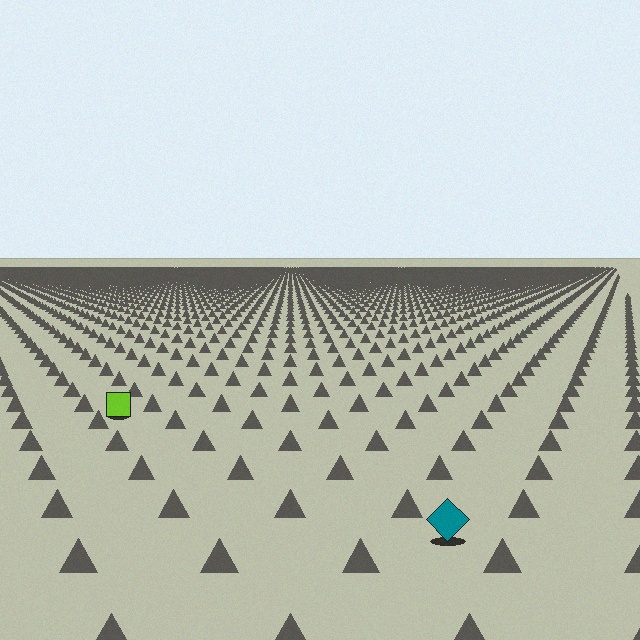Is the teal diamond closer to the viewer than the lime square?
Yes. The teal diamond is closer — you can tell from the texture gradient: the ground texture is coarser near it.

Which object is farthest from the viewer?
The lime square is farthest from the viewer. It appears smaller and the ground texture around it is denser.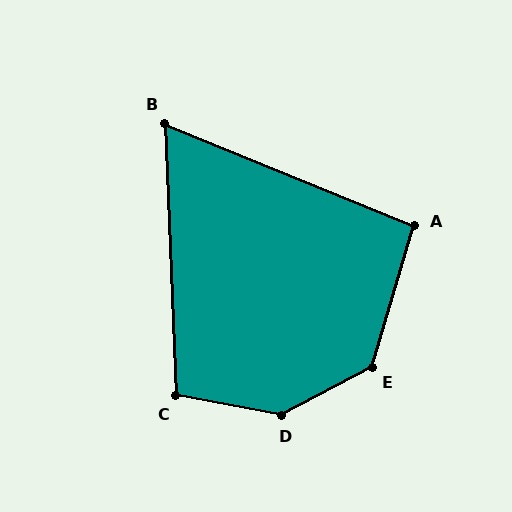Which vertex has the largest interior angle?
D, at approximately 142 degrees.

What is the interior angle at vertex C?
Approximately 103 degrees (obtuse).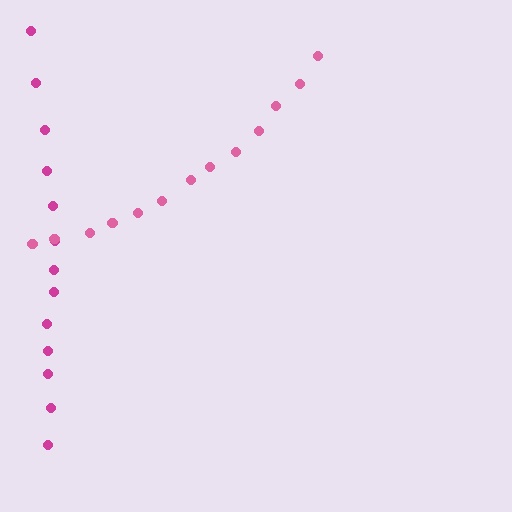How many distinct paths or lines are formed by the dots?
There are 2 distinct paths.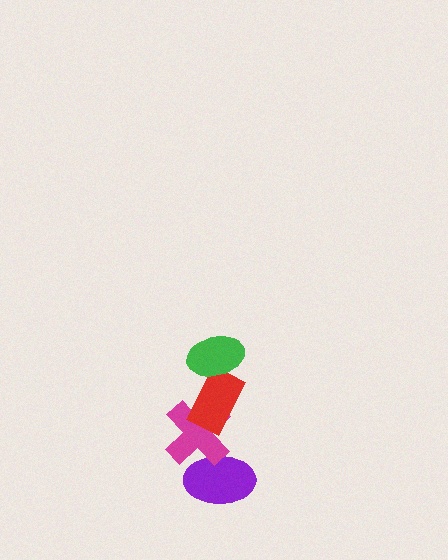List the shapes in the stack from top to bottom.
From top to bottom: the green ellipse, the red rectangle, the magenta cross, the purple ellipse.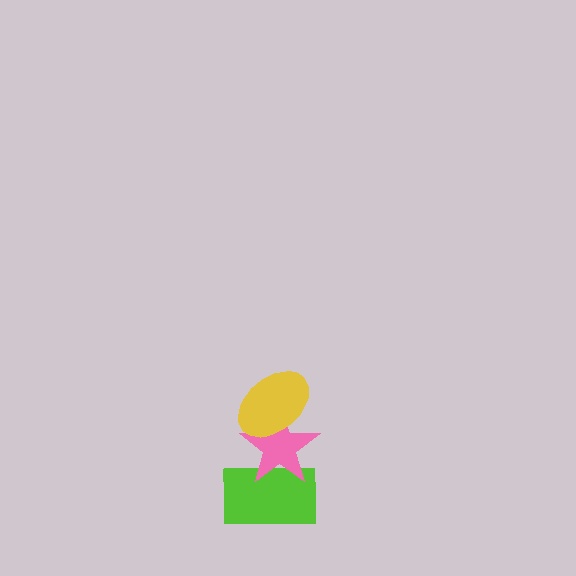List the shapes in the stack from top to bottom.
From top to bottom: the yellow ellipse, the pink star, the lime rectangle.